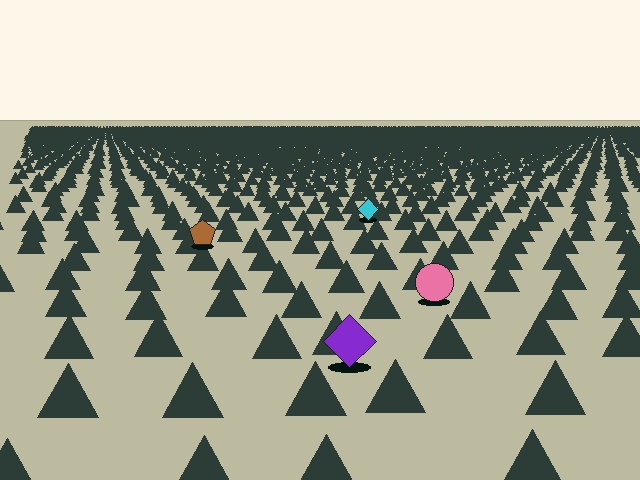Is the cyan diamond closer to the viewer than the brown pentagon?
No. The brown pentagon is closer — you can tell from the texture gradient: the ground texture is coarser near it.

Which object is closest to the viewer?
The purple diamond is closest. The texture marks near it are larger and more spread out.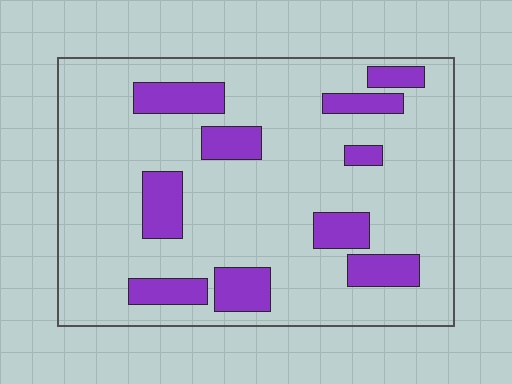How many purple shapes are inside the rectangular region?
10.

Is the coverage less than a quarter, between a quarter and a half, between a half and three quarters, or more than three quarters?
Less than a quarter.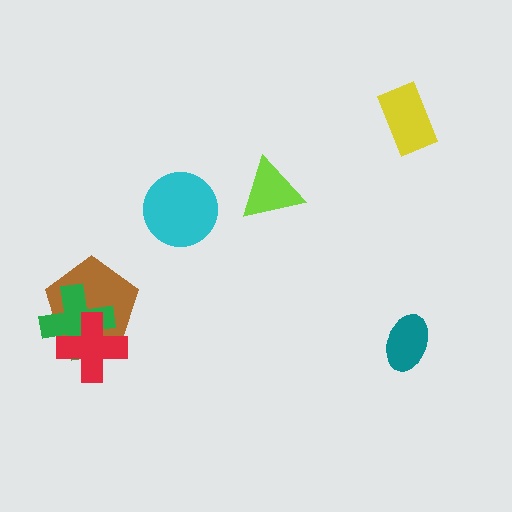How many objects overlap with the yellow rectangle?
0 objects overlap with the yellow rectangle.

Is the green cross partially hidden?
Yes, it is partially covered by another shape.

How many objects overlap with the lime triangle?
0 objects overlap with the lime triangle.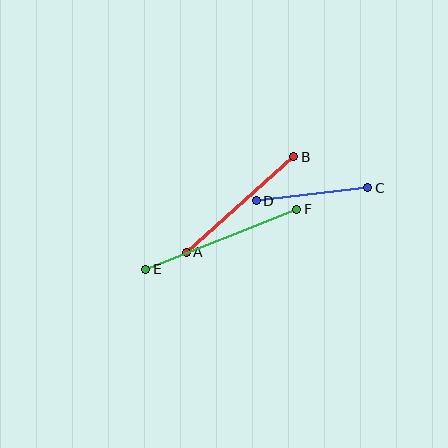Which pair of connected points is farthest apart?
Points E and F are farthest apart.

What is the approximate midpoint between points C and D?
The midpoint is at approximately (312, 194) pixels.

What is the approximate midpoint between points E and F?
The midpoint is at approximately (221, 239) pixels.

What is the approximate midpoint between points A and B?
The midpoint is at approximately (240, 205) pixels.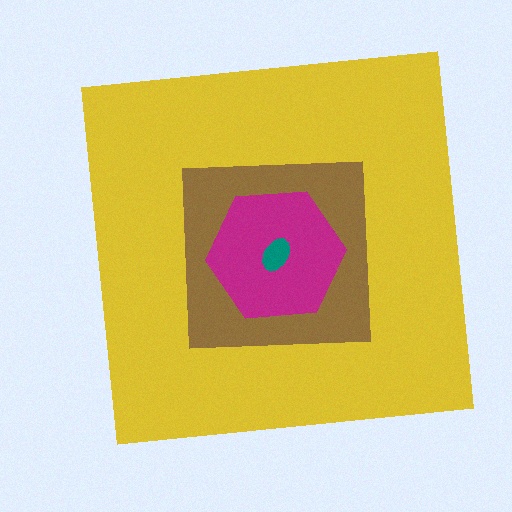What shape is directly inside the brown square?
The magenta hexagon.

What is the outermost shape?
The yellow square.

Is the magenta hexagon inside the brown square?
Yes.